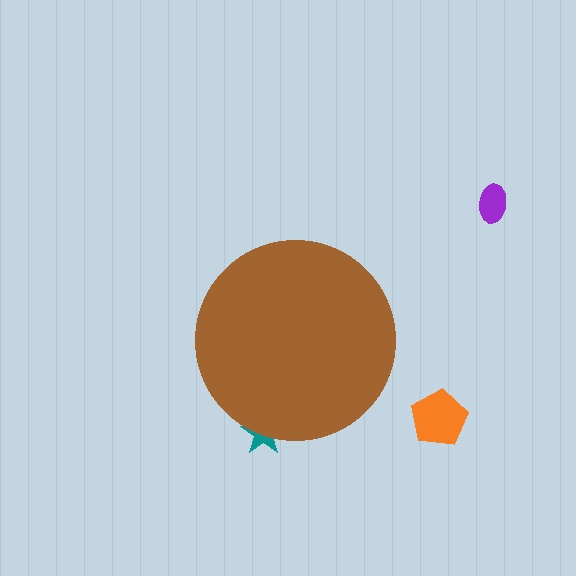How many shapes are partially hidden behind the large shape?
1 shape is partially hidden.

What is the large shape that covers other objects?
A brown circle.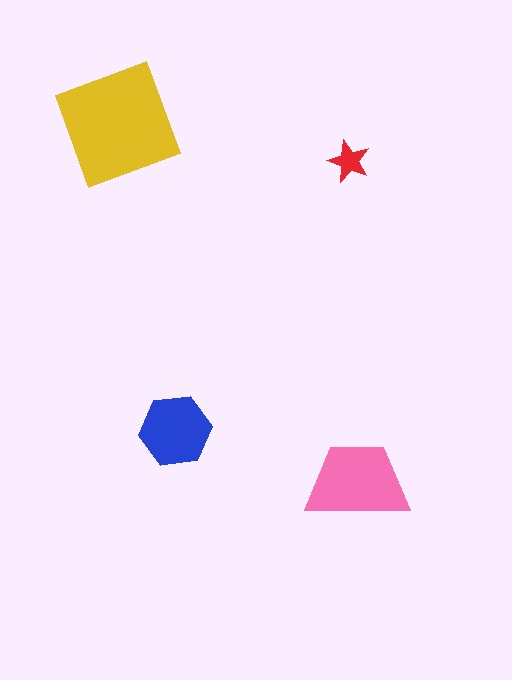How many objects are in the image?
There are 4 objects in the image.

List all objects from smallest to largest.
The red star, the blue hexagon, the pink trapezoid, the yellow square.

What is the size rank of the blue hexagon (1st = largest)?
3rd.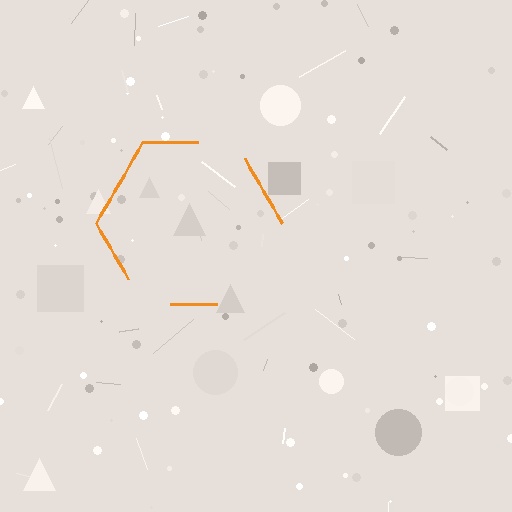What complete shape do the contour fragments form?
The contour fragments form a hexagon.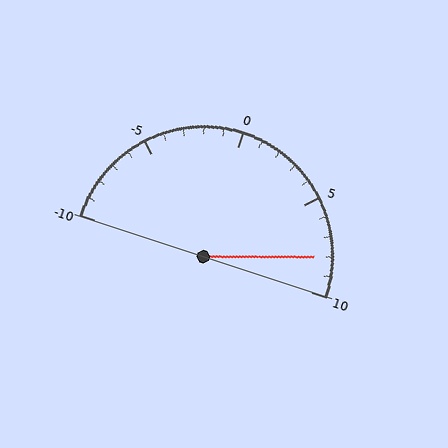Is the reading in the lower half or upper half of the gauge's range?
The reading is in the upper half of the range (-10 to 10).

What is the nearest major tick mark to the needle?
The nearest major tick mark is 10.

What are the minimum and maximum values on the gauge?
The gauge ranges from -10 to 10.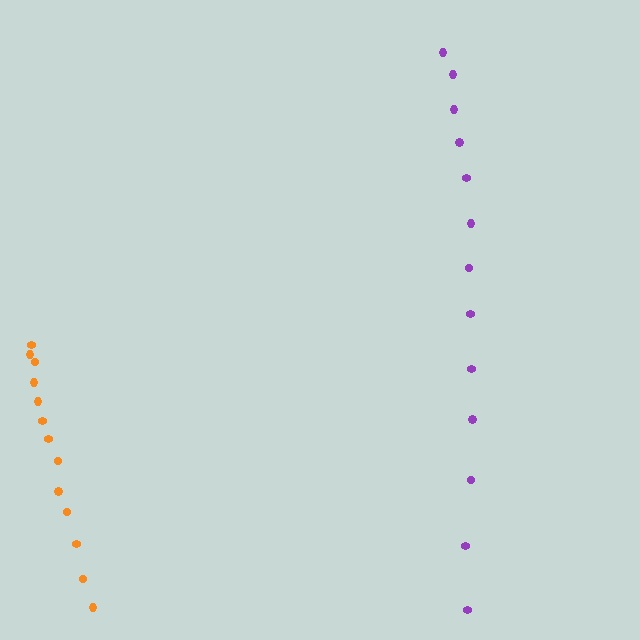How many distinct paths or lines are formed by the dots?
There are 2 distinct paths.